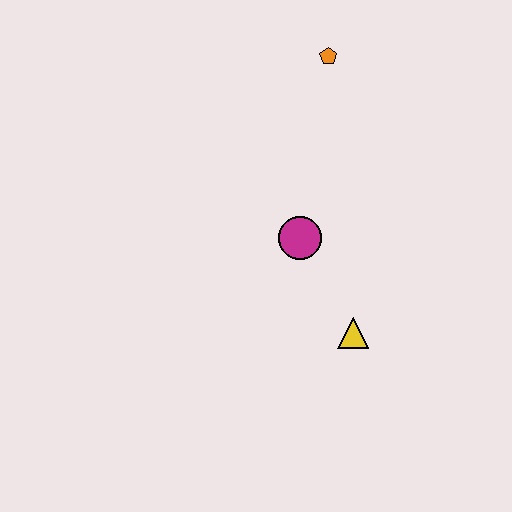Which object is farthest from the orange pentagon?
The yellow triangle is farthest from the orange pentagon.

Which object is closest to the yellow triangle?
The magenta circle is closest to the yellow triangle.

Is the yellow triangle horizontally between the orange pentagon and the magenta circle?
No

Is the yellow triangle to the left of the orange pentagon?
No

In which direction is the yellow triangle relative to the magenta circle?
The yellow triangle is below the magenta circle.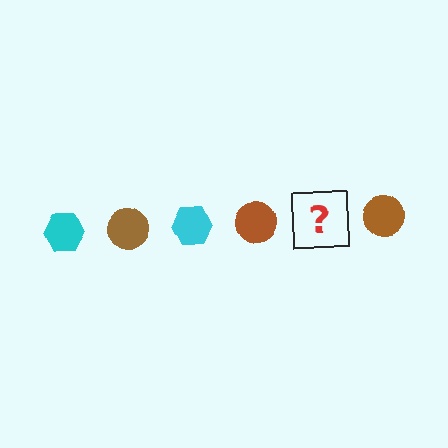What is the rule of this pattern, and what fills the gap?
The rule is that the pattern alternates between cyan hexagon and brown circle. The gap should be filled with a cyan hexagon.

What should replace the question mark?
The question mark should be replaced with a cyan hexagon.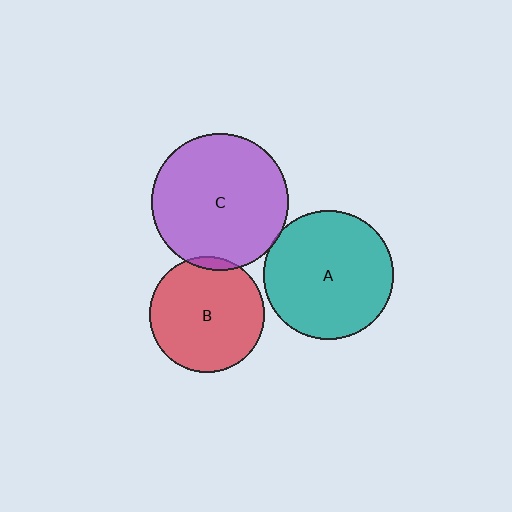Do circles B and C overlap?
Yes.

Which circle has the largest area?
Circle C (purple).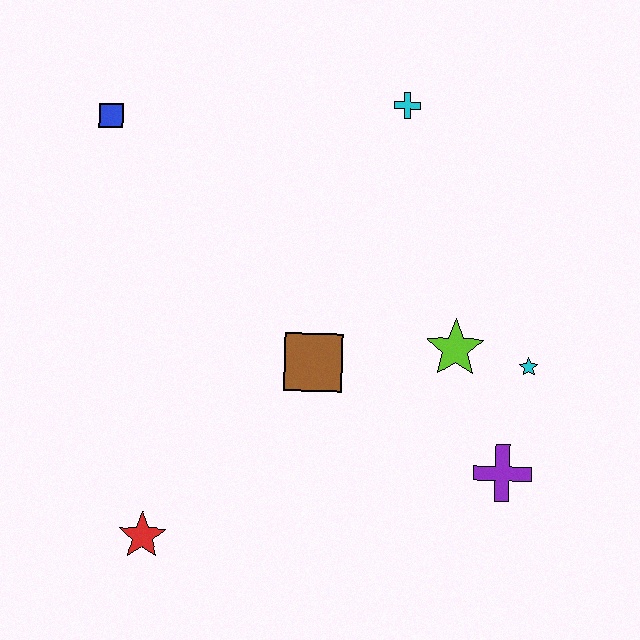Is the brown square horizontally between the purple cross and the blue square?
Yes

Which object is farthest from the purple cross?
The blue square is farthest from the purple cross.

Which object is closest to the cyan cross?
The lime star is closest to the cyan cross.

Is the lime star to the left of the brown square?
No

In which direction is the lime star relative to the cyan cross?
The lime star is below the cyan cross.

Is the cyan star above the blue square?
No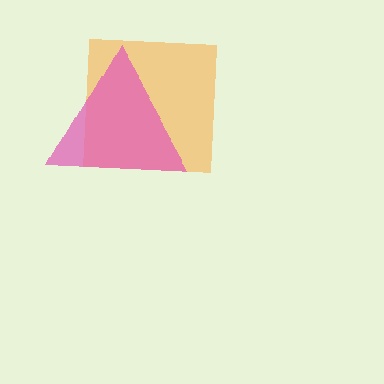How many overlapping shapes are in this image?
There are 2 overlapping shapes in the image.